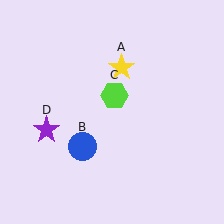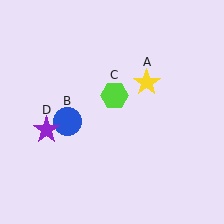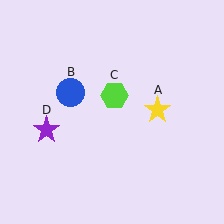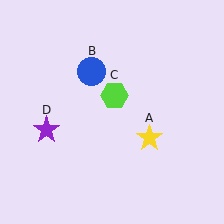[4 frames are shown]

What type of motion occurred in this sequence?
The yellow star (object A), blue circle (object B) rotated clockwise around the center of the scene.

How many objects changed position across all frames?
2 objects changed position: yellow star (object A), blue circle (object B).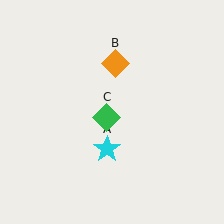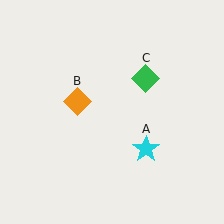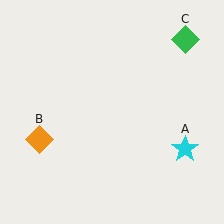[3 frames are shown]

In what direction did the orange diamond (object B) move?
The orange diamond (object B) moved down and to the left.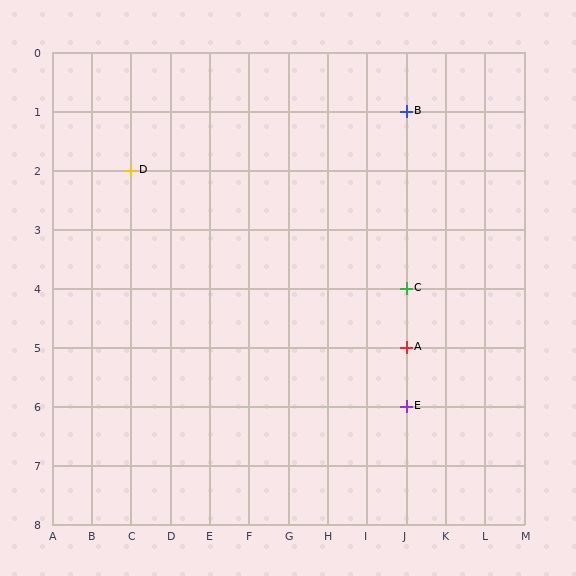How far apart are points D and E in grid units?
Points D and E are 7 columns and 4 rows apart (about 8.1 grid units diagonally).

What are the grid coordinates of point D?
Point D is at grid coordinates (C, 2).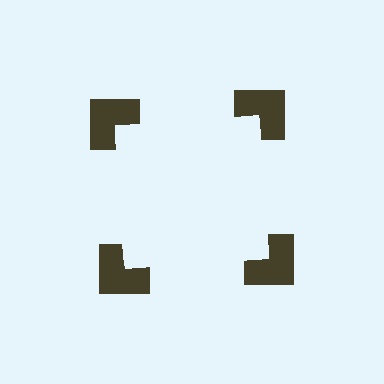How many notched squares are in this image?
There are 4 — one at each vertex of the illusory square.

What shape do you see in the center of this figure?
An illusory square — its edges are inferred from the aligned wedge cuts in the notched squares, not physically drawn.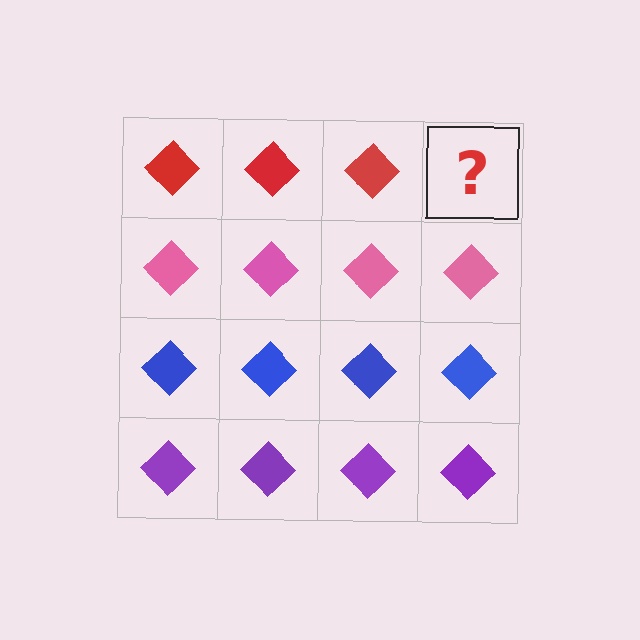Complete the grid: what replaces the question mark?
The question mark should be replaced with a red diamond.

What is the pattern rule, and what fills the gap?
The rule is that each row has a consistent color. The gap should be filled with a red diamond.